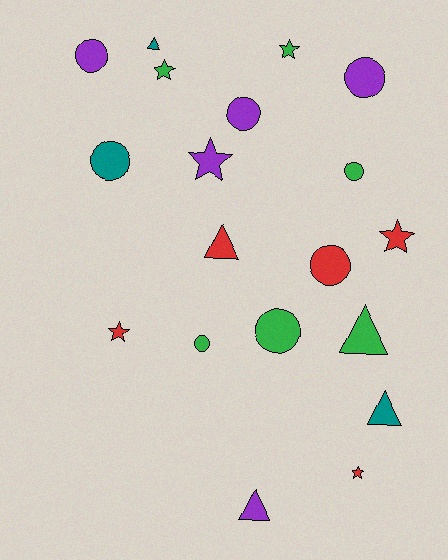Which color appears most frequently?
Green, with 6 objects.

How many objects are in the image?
There are 19 objects.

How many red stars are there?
There are 3 red stars.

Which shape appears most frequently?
Circle, with 8 objects.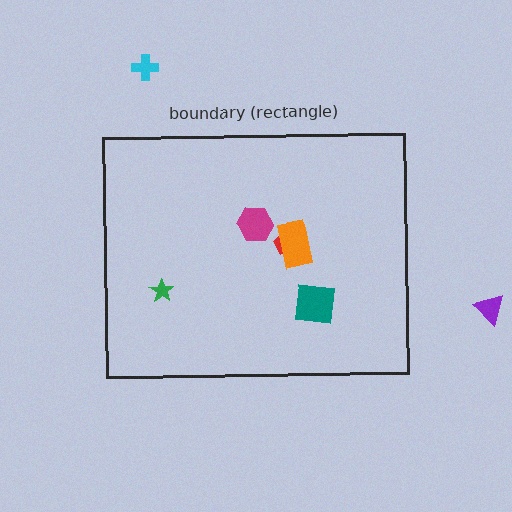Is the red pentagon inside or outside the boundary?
Inside.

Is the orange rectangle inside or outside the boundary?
Inside.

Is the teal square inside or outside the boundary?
Inside.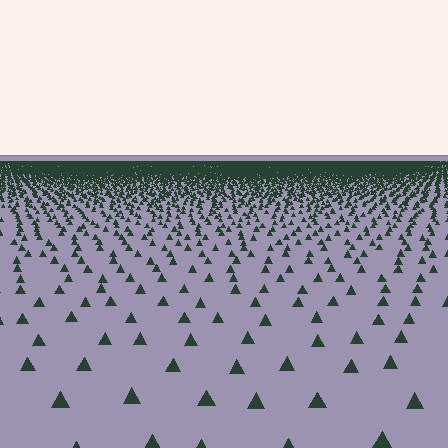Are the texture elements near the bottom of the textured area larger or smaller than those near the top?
Larger. Near the bottom, elements are closer to the viewer and appear at a bigger on-screen size.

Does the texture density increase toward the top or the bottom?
Density increases toward the top.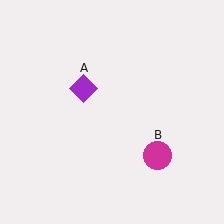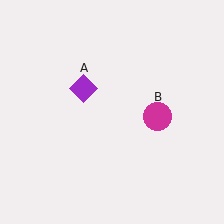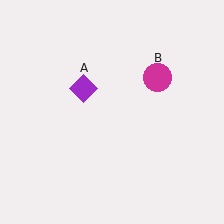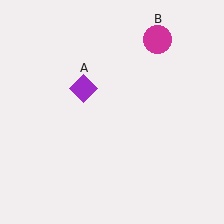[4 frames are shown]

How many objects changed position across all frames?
1 object changed position: magenta circle (object B).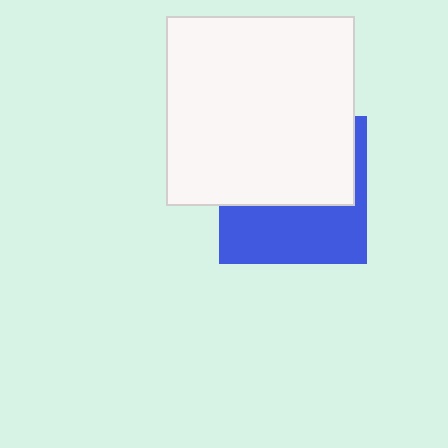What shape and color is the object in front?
The object in front is a white square.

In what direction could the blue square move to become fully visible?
The blue square could move down. That would shift it out from behind the white square entirely.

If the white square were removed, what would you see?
You would see the complete blue square.